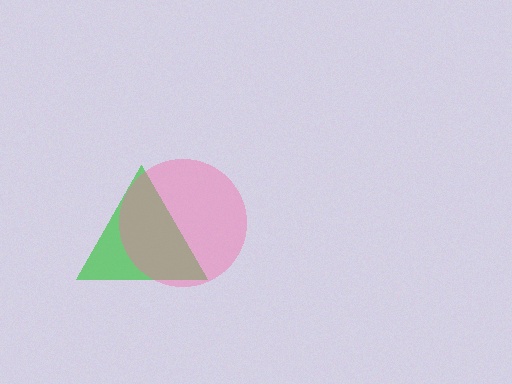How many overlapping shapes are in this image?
There are 2 overlapping shapes in the image.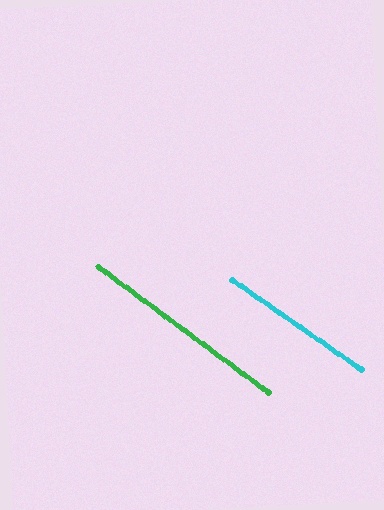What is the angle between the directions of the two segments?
Approximately 2 degrees.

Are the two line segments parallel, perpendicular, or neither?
Parallel — their directions differ by only 1.6°.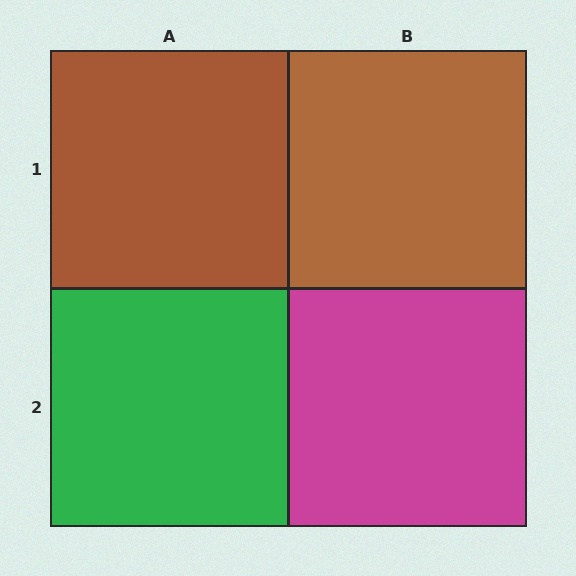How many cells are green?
1 cell is green.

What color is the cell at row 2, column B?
Magenta.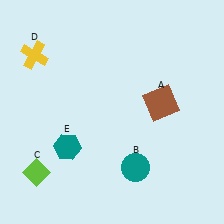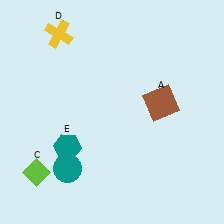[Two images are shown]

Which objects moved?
The objects that moved are: the teal circle (B), the yellow cross (D).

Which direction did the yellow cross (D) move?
The yellow cross (D) moved right.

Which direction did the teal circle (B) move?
The teal circle (B) moved left.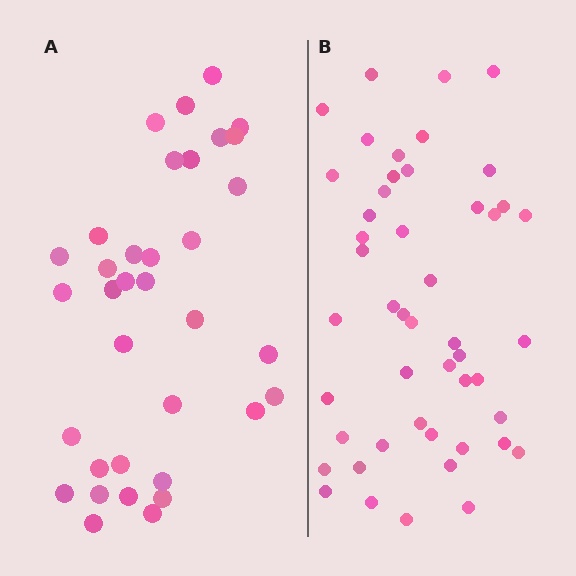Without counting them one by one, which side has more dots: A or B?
Region B (the right region) has more dots.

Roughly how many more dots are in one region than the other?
Region B has approximately 15 more dots than region A.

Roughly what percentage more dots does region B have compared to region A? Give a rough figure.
About 35% more.